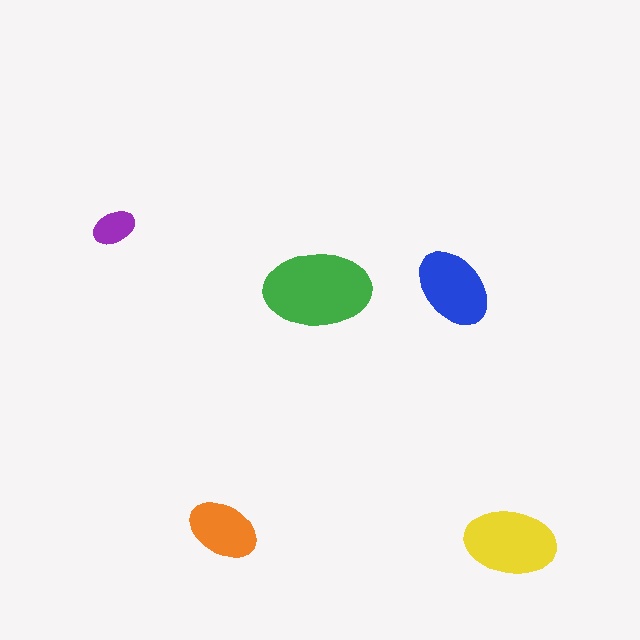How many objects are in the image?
There are 5 objects in the image.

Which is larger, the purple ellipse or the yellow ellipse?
The yellow one.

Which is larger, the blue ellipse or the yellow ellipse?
The yellow one.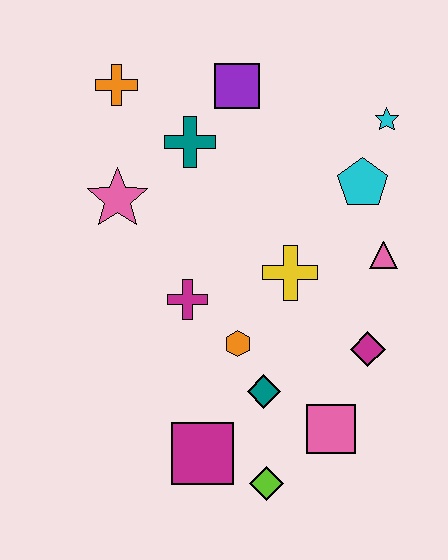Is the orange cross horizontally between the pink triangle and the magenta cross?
No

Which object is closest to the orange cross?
The teal cross is closest to the orange cross.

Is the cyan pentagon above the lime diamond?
Yes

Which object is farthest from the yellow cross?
The orange cross is farthest from the yellow cross.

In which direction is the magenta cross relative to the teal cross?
The magenta cross is below the teal cross.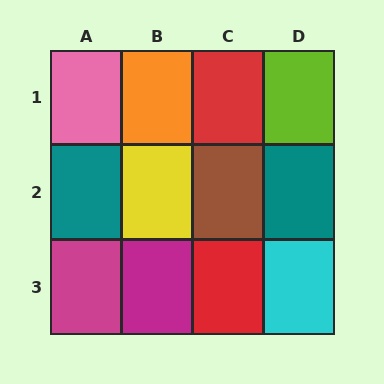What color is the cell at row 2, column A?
Teal.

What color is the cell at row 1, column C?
Red.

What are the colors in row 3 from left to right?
Magenta, magenta, red, cyan.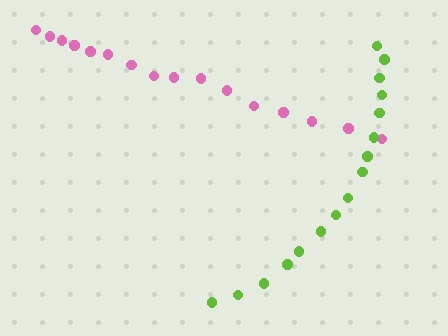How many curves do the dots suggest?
There are 2 distinct paths.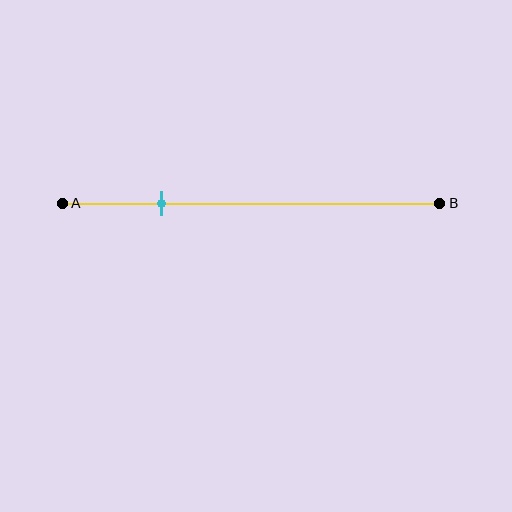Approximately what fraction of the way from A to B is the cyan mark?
The cyan mark is approximately 25% of the way from A to B.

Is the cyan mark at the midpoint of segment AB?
No, the mark is at about 25% from A, not at the 50% midpoint.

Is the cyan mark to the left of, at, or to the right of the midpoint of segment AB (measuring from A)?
The cyan mark is to the left of the midpoint of segment AB.